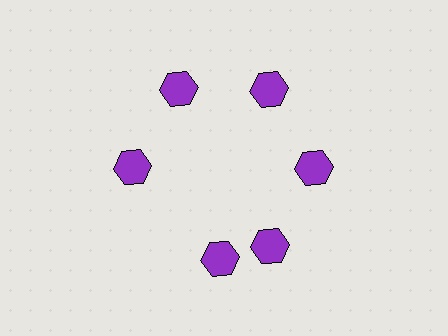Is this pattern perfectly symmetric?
No. The 6 purple hexagons are arranged in a ring, but one element near the 7 o'clock position is rotated out of alignment along the ring, breaking the 6-fold rotational symmetry.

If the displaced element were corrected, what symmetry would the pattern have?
It would have 6-fold rotational symmetry — the pattern would map onto itself every 60 degrees.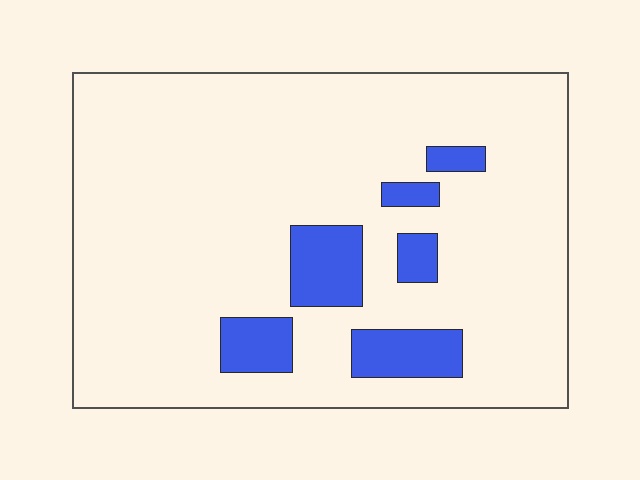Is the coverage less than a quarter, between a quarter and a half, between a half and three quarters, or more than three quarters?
Less than a quarter.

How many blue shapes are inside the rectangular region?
6.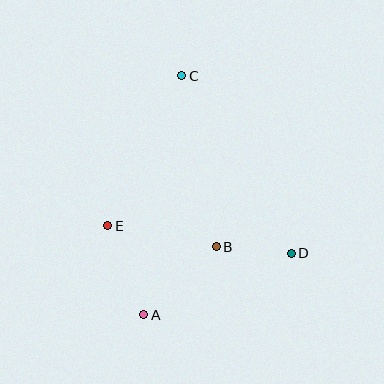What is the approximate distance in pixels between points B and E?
The distance between B and E is approximately 111 pixels.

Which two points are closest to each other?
Points B and D are closest to each other.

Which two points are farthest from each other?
Points A and C are farthest from each other.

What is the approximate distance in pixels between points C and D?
The distance between C and D is approximately 208 pixels.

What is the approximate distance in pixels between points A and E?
The distance between A and E is approximately 96 pixels.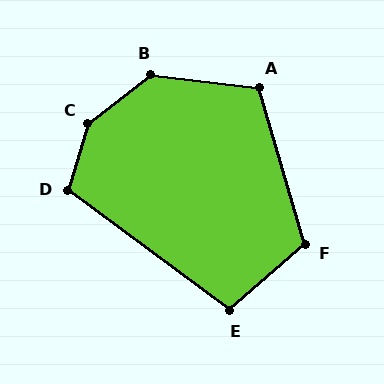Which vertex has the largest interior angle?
C, at approximately 145 degrees.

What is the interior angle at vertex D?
Approximately 110 degrees (obtuse).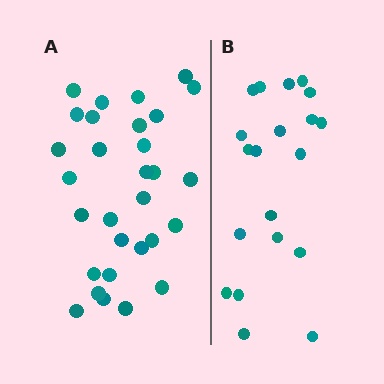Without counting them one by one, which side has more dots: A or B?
Region A (the left region) has more dots.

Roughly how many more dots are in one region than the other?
Region A has roughly 10 or so more dots than region B.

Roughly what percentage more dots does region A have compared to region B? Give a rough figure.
About 50% more.